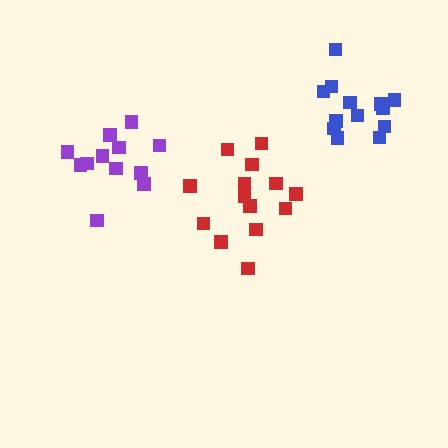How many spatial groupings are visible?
There are 3 spatial groupings.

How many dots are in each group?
Group 1: 14 dots, Group 2: 12 dots, Group 3: 13 dots (39 total).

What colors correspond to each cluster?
The clusters are colored: red, purple, blue.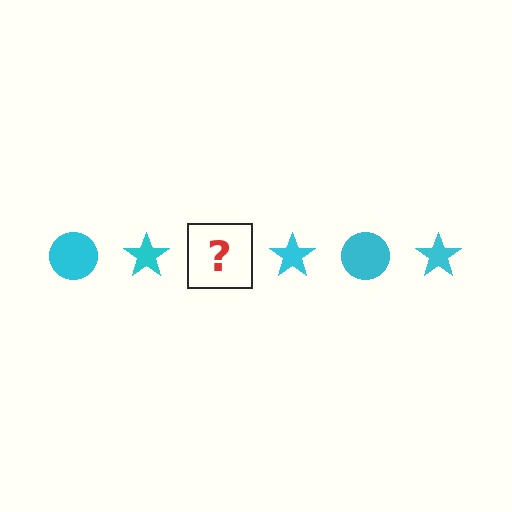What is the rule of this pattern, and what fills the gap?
The rule is that the pattern cycles through circle, star shapes in cyan. The gap should be filled with a cyan circle.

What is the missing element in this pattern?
The missing element is a cyan circle.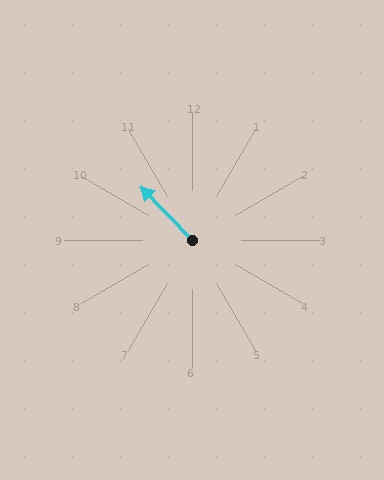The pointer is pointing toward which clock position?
Roughly 11 o'clock.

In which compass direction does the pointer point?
Northwest.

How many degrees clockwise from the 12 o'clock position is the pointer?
Approximately 316 degrees.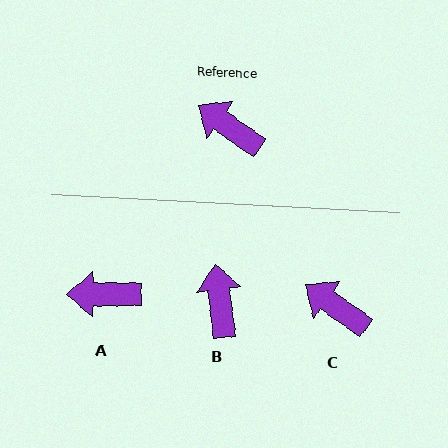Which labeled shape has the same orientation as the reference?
C.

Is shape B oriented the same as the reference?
No, it is off by about 47 degrees.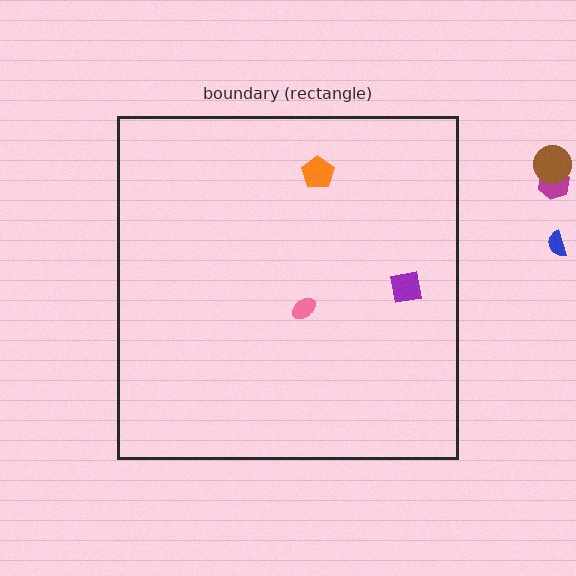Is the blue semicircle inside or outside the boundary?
Outside.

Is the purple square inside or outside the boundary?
Inside.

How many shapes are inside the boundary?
3 inside, 3 outside.